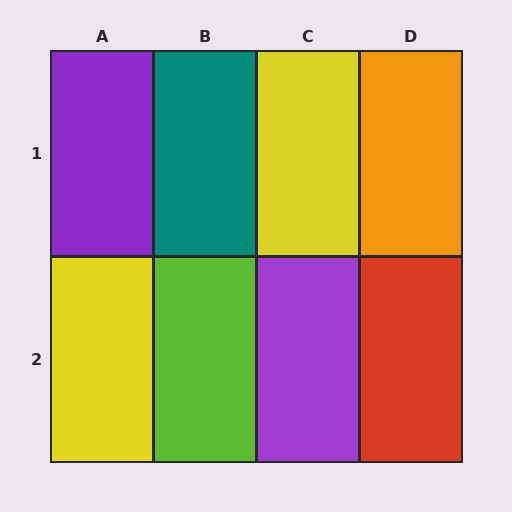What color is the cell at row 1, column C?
Yellow.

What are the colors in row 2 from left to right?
Yellow, lime, purple, red.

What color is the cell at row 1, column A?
Purple.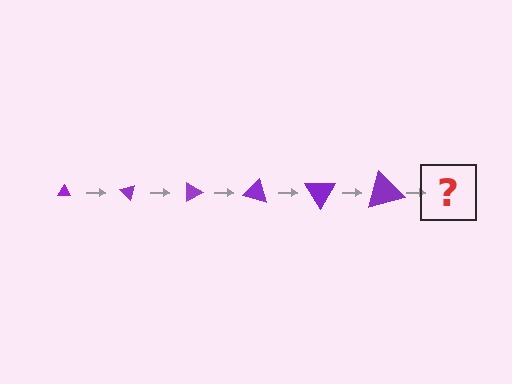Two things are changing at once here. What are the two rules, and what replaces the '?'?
The two rules are that the triangle grows larger each step and it rotates 45 degrees each step. The '?' should be a triangle, larger than the previous one and rotated 270 degrees from the start.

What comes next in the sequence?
The next element should be a triangle, larger than the previous one and rotated 270 degrees from the start.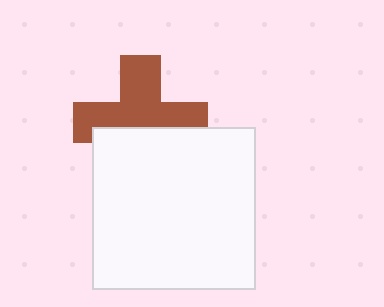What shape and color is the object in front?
The object in front is a white square.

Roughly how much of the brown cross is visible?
About half of it is visible (roughly 60%).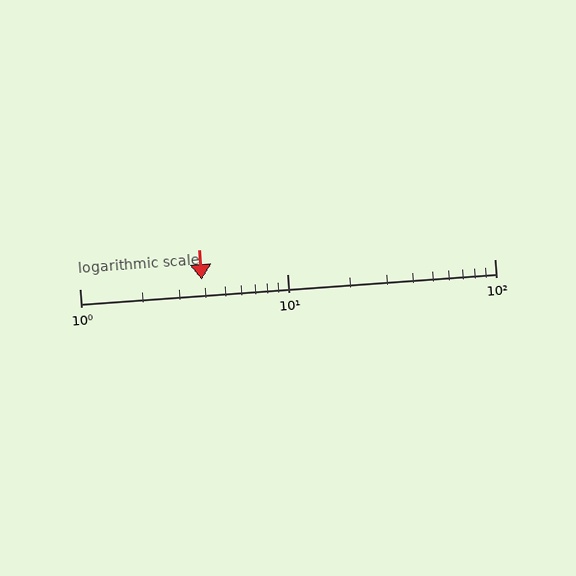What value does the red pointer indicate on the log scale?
The pointer indicates approximately 3.9.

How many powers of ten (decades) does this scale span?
The scale spans 2 decades, from 1 to 100.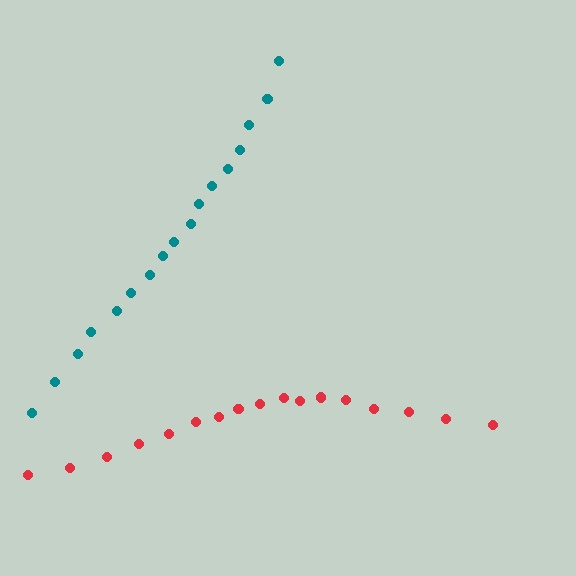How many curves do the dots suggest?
There are 2 distinct paths.